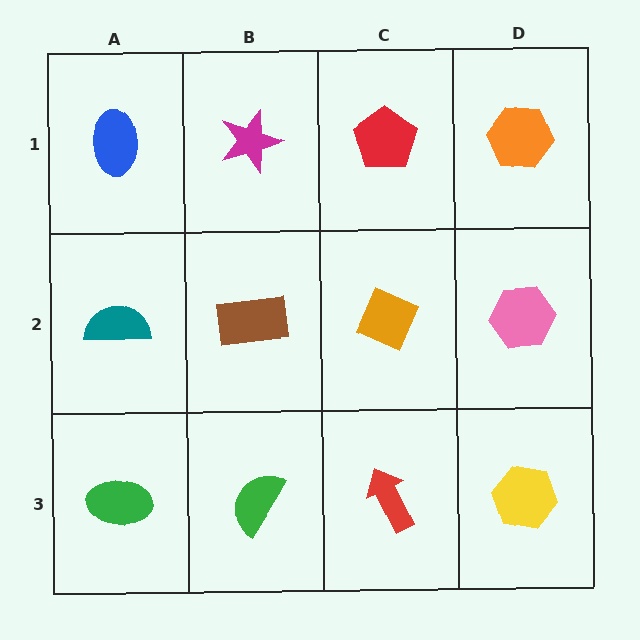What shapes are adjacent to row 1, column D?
A pink hexagon (row 2, column D), a red pentagon (row 1, column C).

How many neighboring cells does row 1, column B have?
3.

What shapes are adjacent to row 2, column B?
A magenta star (row 1, column B), a green semicircle (row 3, column B), a teal semicircle (row 2, column A), an orange diamond (row 2, column C).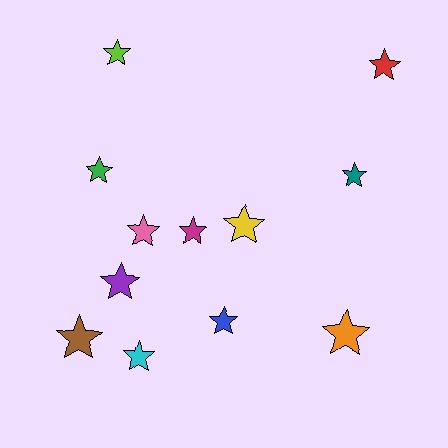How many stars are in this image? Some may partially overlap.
There are 12 stars.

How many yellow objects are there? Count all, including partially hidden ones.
There is 1 yellow object.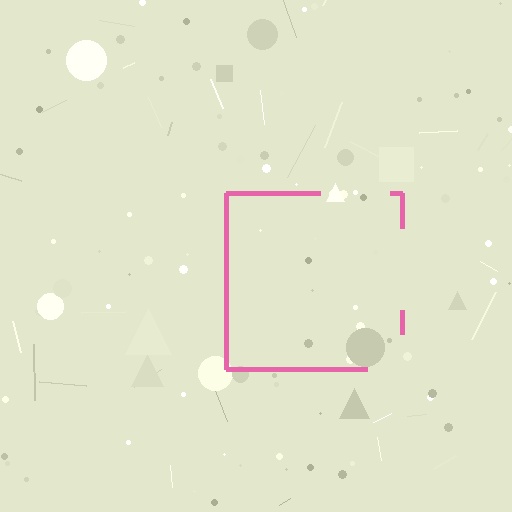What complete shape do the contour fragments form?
The contour fragments form a square.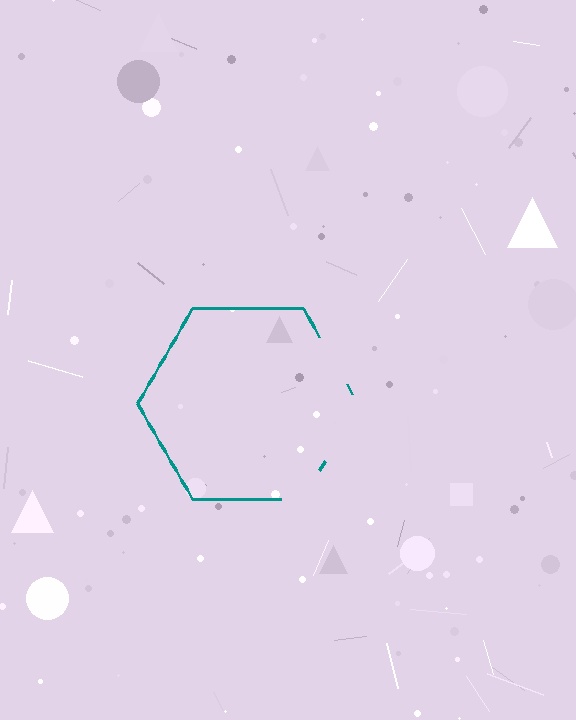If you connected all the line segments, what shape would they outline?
They would outline a hexagon.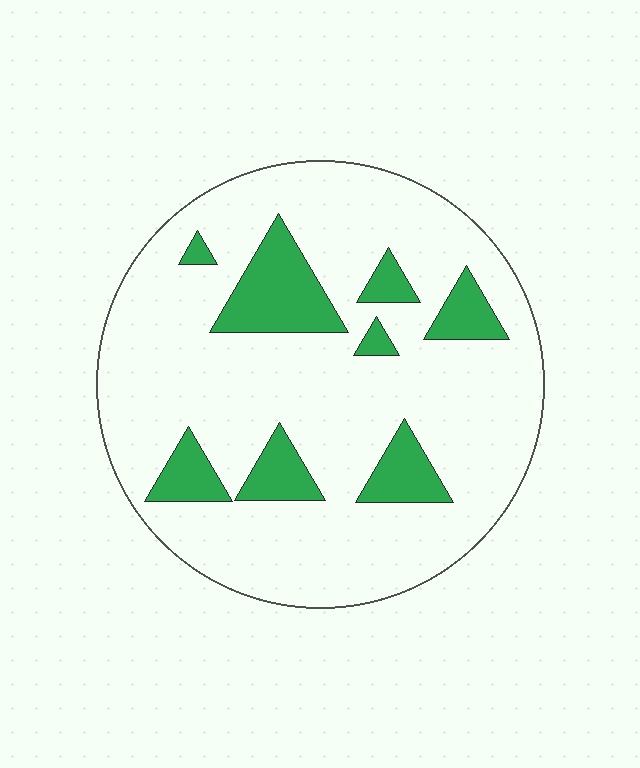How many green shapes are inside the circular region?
8.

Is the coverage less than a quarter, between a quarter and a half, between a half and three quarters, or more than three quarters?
Less than a quarter.